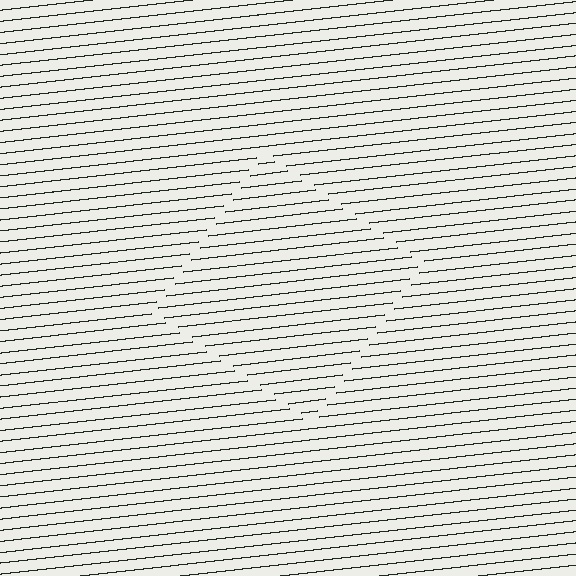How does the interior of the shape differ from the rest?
The interior of the shape contains the same grating, shifted by half a period — the contour is defined by the phase discontinuity where line-ends from the inner and outer gratings abut.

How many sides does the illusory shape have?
4 sides — the line-ends trace a square.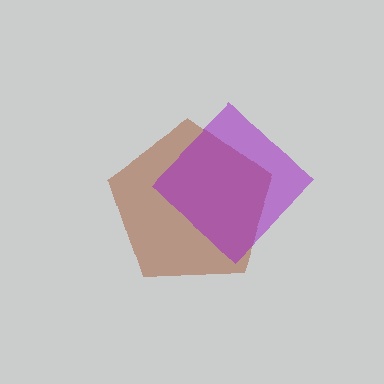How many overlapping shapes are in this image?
There are 2 overlapping shapes in the image.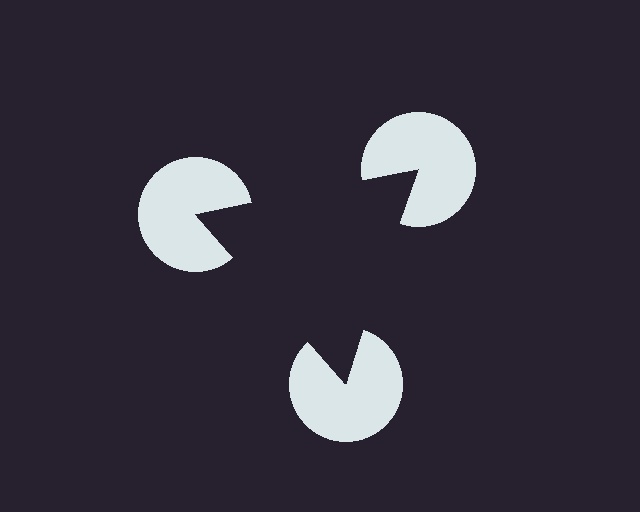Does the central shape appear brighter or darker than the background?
It typically appears slightly darker than the background, even though no actual brightness change is drawn.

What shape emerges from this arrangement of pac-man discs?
An illusory triangle — its edges are inferred from the aligned wedge cuts in the pac-man discs, not physically drawn.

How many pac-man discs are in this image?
There are 3 — one at each vertex of the illusory triangle.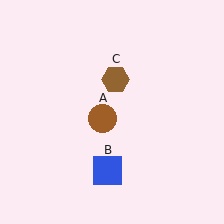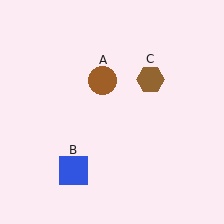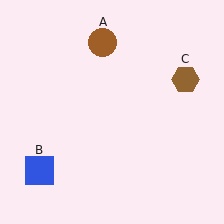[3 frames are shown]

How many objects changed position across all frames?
3 objects changed position: brown circle (object A), blue square (object B), brown hexagon (object C).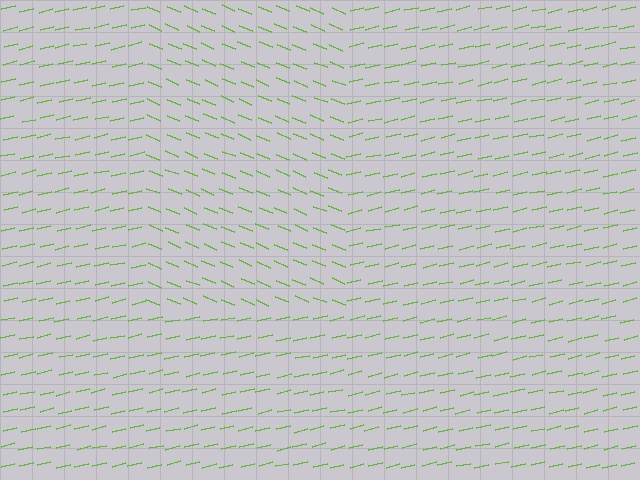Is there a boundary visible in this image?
Yes, there is a texture boundary formed by a change in line orientation.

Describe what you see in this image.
The image is filled with small lime line segments. A rectangle region in the image has lines oriented differently from the surrounding lines, creating a visible texture boundary.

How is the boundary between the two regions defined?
The boundary is defined purely by a change in line orientation (approximately 36 degrees difference). All lines are the same color and thickness.